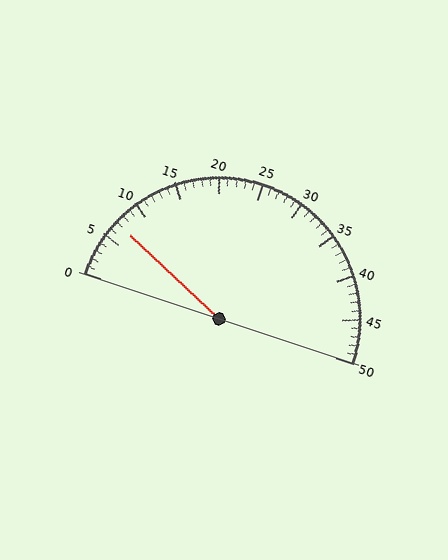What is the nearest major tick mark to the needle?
The nearest major tick mark is 5.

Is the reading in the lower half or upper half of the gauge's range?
The reading is in the lower half of the range (0 to 50).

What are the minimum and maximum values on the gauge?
The gauge ranges from 0 to 50.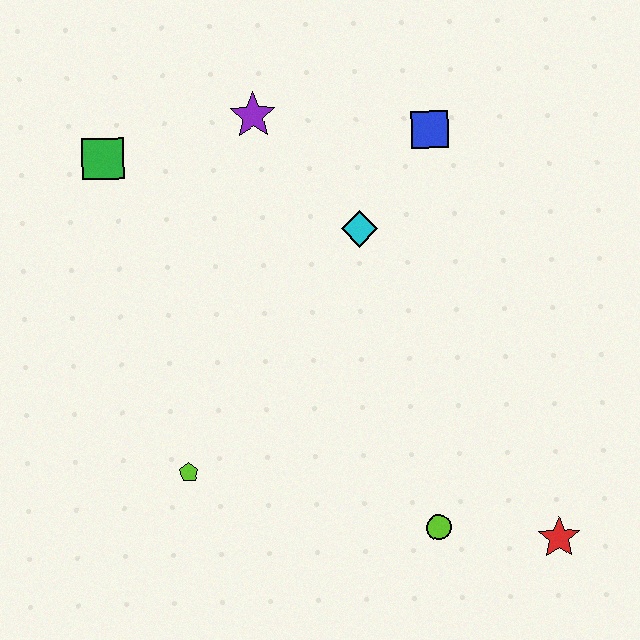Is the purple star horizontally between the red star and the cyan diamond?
No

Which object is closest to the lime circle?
The red star is closest to the lime circle.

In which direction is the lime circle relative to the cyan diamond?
The lime circle is below the cyan diamond.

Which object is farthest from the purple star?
The red star is farthest from the purple star.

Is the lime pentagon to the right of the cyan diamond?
No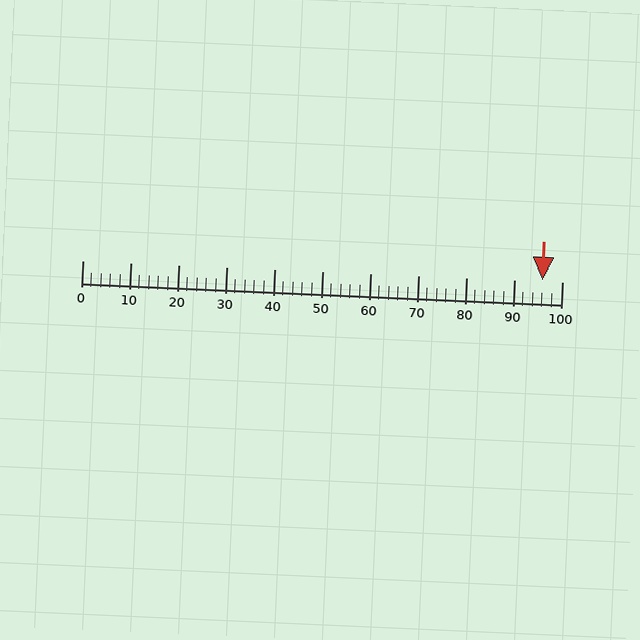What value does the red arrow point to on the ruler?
The red arrow points to approximately 96.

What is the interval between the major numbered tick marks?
The major tick marks are spaced 10 units apart.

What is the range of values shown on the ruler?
The ruler shows values from 0 to 100.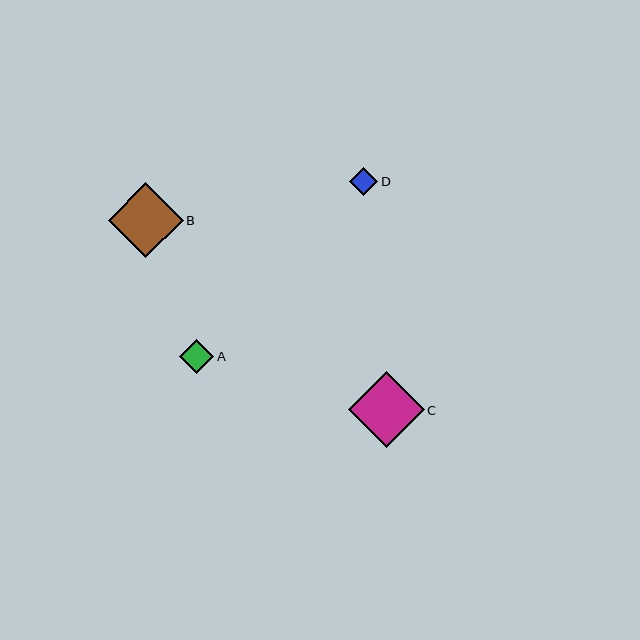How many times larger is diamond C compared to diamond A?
Diamond C is approximately 2.2 times the size of diamond A.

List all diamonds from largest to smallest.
From largest to smallest: C, B, A, D.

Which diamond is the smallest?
Diamond D is the smallest with a size of approximately 28 pixels.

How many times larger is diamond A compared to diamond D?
Diamond A is approximately 1.2 times the size of diamond D.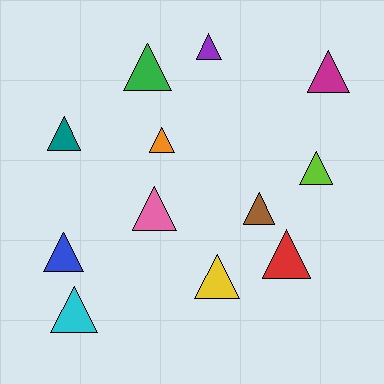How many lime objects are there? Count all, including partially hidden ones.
There is 1 lime object.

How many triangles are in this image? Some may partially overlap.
There are 12 triangles.